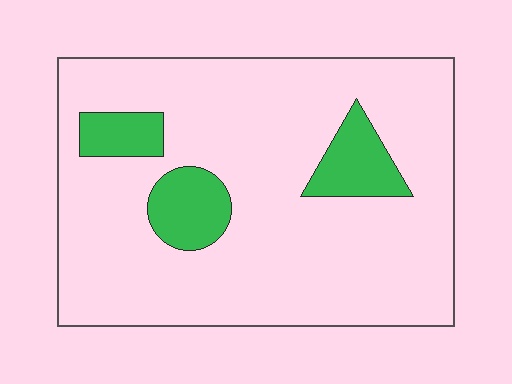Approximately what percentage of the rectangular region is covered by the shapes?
Approximately 15%.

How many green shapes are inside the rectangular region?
3.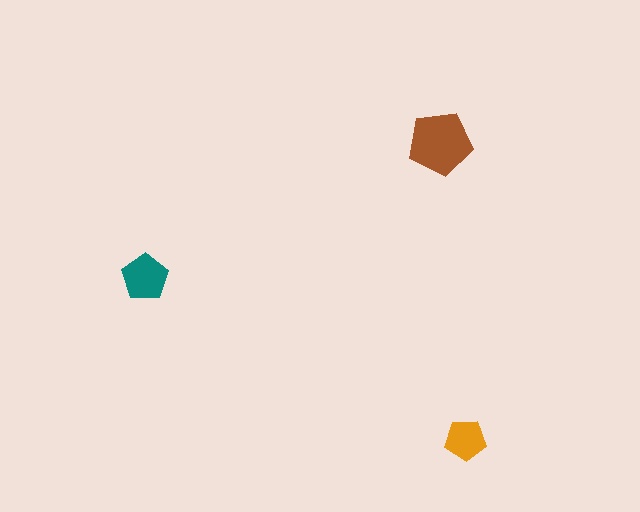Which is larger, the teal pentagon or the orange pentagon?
The teal one.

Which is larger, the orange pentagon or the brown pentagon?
The brown one.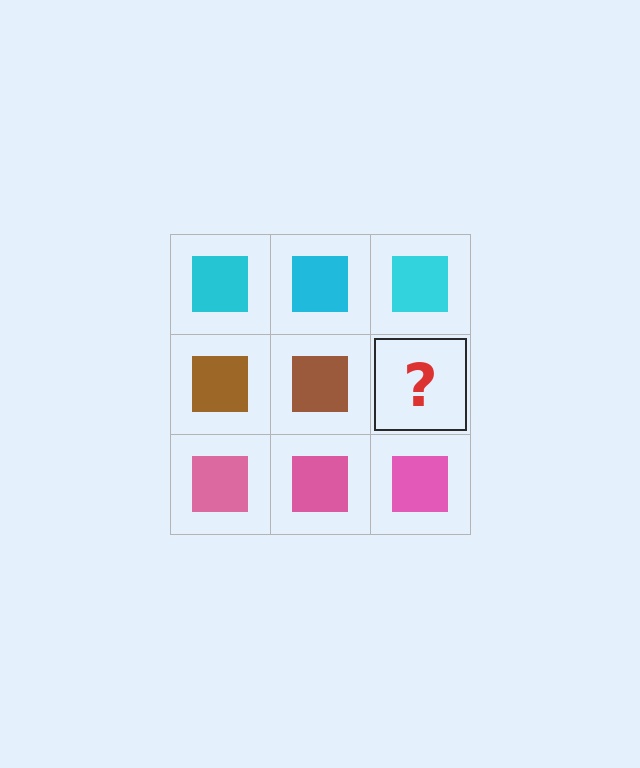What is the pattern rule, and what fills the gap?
The rule is that each row has a consistent color. The gap should be filled with a brown square.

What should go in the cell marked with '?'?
The missing cell should contain a brown square.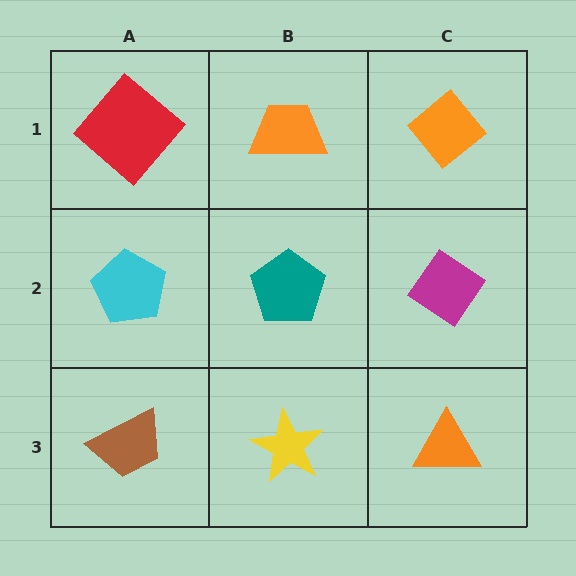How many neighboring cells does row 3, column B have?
3.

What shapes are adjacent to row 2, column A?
A red diamond (row 1, column A), a brown trapezoid (row 3, column A), a teal pentagon (row 2, column B).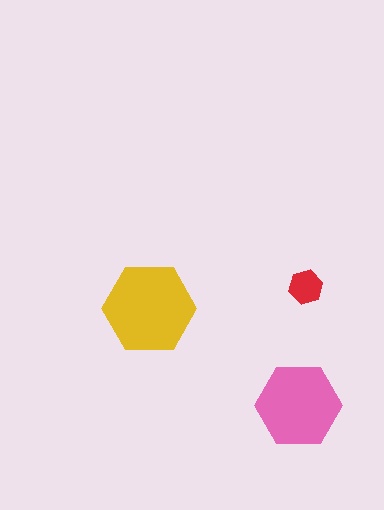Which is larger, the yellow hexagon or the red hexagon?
The yellow one.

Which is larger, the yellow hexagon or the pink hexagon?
The yellow one.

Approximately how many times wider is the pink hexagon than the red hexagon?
About 2.5 times wider.